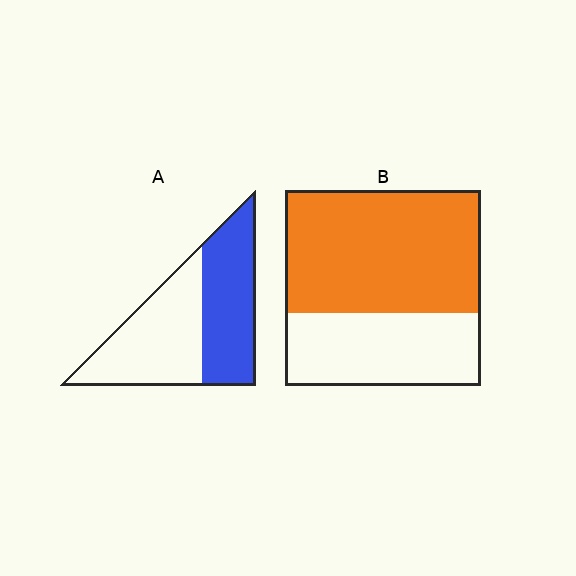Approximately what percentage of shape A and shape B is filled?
A is approximately 45% and B is approximately 65%.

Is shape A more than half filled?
Roughly half.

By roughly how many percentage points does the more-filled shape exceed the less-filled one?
By roughly 15 percentage points (B over A).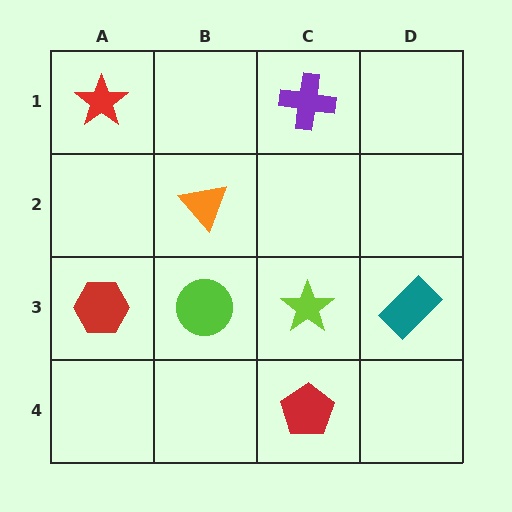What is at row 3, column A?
A red hexagon.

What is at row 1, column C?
A purple cross.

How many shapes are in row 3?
4 shapes.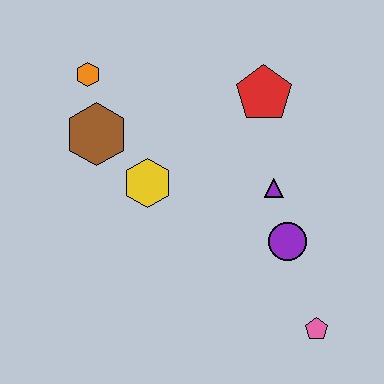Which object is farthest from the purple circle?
The orange hexagon is farthest from the purple circle.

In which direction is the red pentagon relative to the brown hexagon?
The red pentagon is to the right of the brown hexagon.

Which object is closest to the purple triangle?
The purple circle is closest to the purple triangle.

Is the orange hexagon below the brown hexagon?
No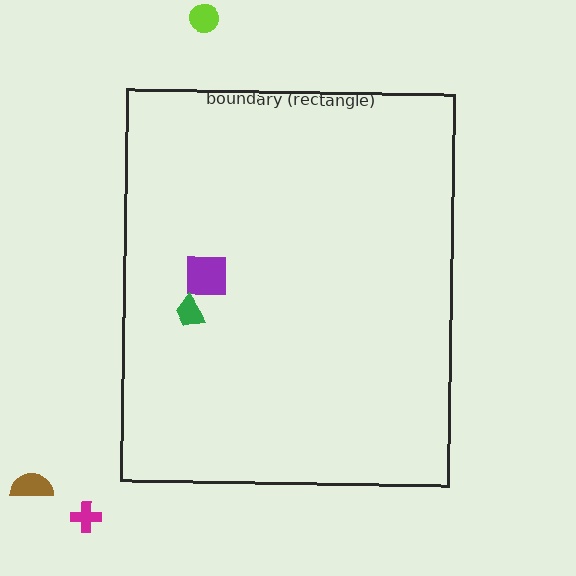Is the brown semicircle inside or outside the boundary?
Outside.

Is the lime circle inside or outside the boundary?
Outside.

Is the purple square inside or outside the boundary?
Inside.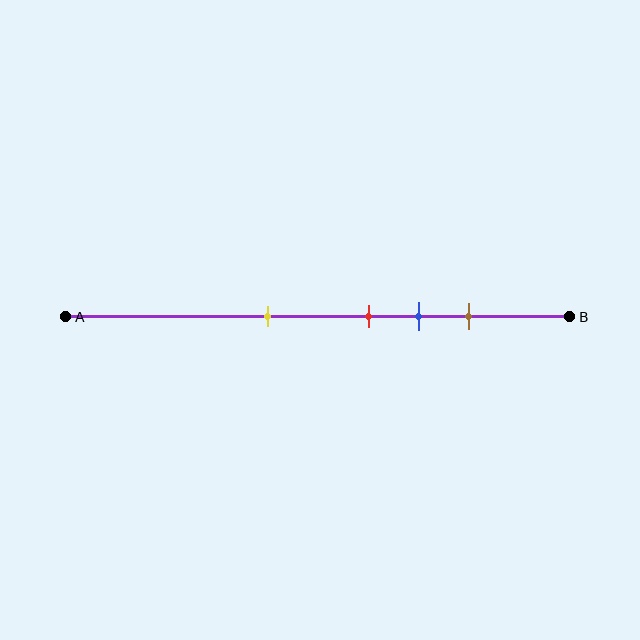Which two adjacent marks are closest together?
The red and blue marks are the closest adjacent pair.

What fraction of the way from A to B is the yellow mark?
The yellow mark is approximately 40% (0.4) of the way from A to B.